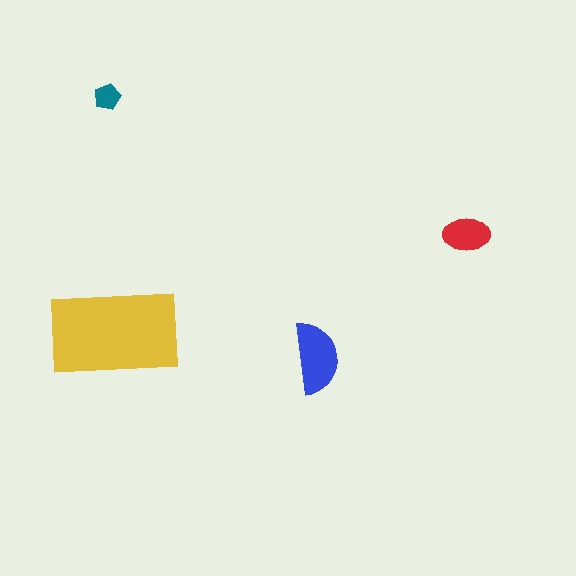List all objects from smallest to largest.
The teal pentagon, the red ellipse, the blue semicircle, the yellow rectangle.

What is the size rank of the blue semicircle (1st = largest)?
2nd.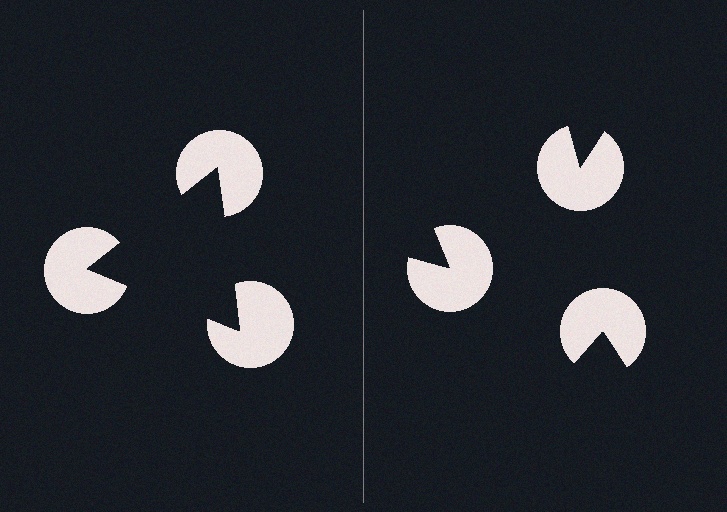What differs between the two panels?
The pac-man discs are positioned identically on both sides; only the wedge orientations differ. On the left they align to a triangle; on the right they are misaligned.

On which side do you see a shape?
An illusory triangle appears on the left side. On the right side the wedge cuts are rotated, so no coherent shape forms.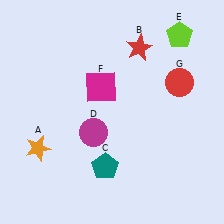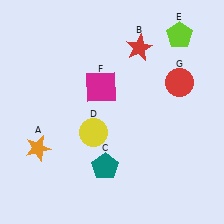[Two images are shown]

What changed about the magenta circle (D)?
In Image 1, D is magenta. In Image 2, it changed to yellow.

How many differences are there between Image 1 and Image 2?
There is 1 difference between the two images.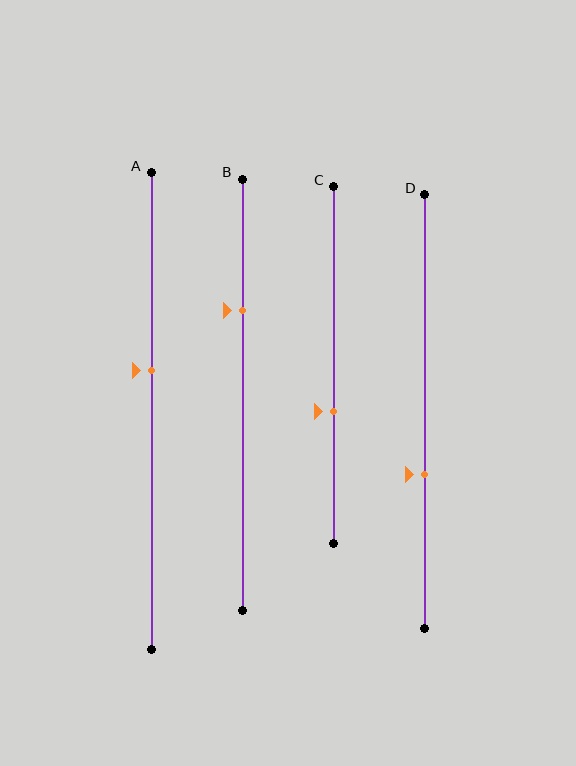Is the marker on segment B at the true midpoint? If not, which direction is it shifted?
No, the marker on segment B is shifted upward by about 20% of the segment length.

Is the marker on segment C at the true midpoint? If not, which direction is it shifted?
No, the marker on segment C is shifted downward by about 13% of the segment length.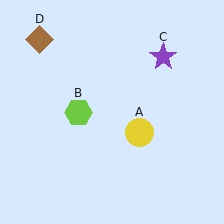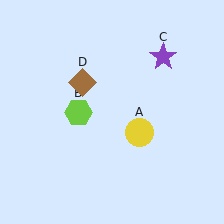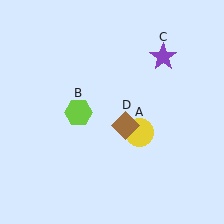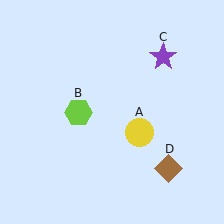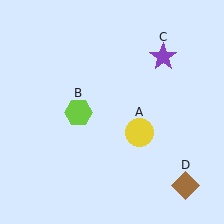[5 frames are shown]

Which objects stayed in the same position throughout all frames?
Yellow circle (object A) and lime hexagon (object B) and purple star (object C) remained stationary.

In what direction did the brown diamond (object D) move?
The brown diamond (object D) moved down and to the right.